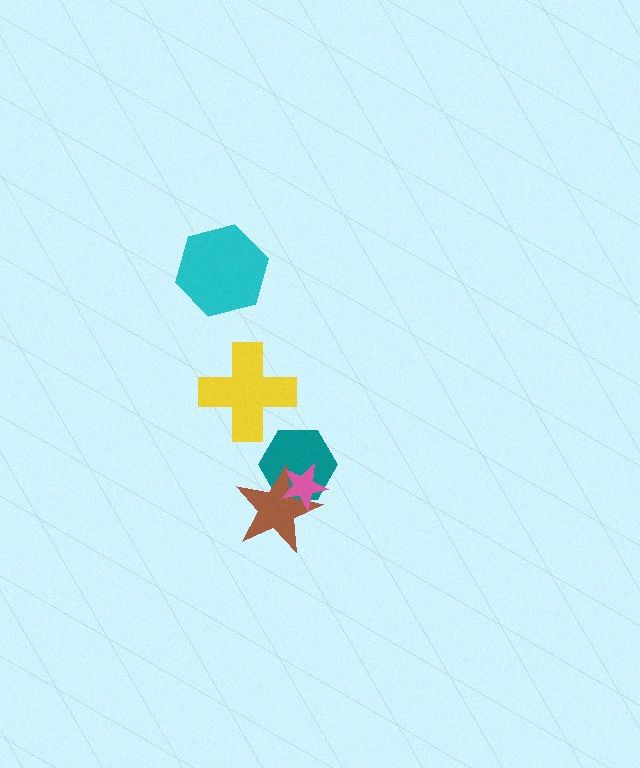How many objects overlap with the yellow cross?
0 objects overlap with the yellow cross.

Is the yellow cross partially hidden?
No, no other shape covers it.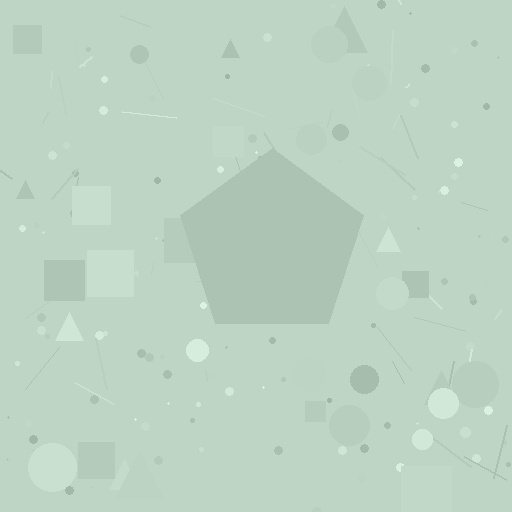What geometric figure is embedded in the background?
A pentagon is embedded in the background.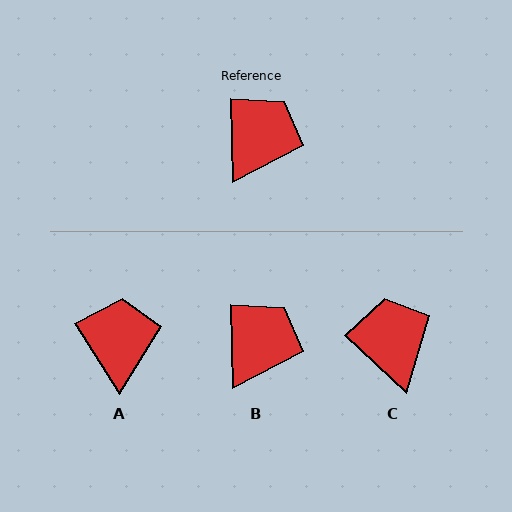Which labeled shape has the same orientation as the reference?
B.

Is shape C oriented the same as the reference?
No, it is off by about 46 degrees.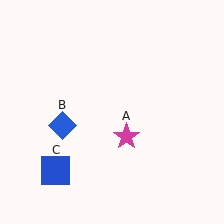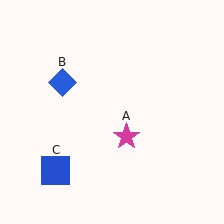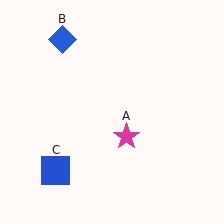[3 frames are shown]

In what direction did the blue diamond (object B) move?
The blue diamond (object B) moved up.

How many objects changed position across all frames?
1 object changed position: blue diamond (object B).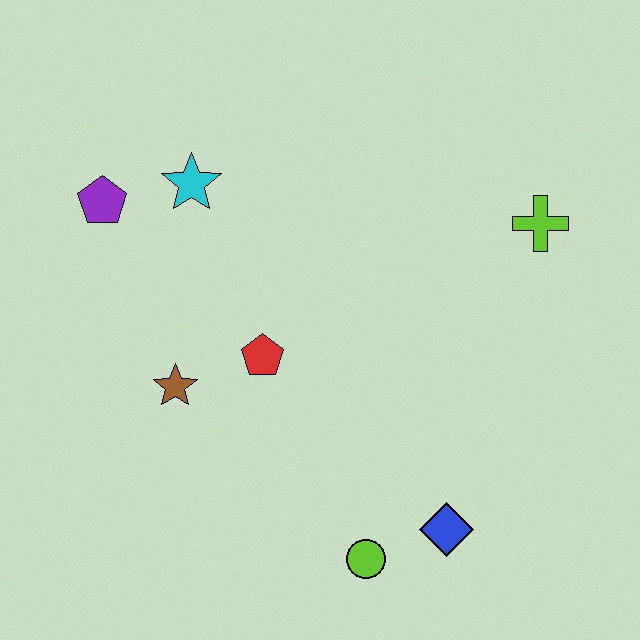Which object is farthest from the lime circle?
The purple pentagon is farthest from the lime circle.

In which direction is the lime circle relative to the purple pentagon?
The lime circle is below the purple pentagon.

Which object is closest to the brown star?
The red pentagon is closest to the brown star.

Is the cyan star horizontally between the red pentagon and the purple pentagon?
Yes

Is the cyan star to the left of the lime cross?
Yes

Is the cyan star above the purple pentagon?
Yes